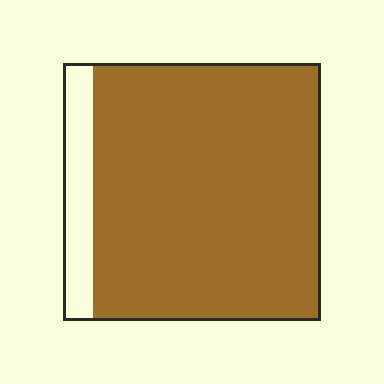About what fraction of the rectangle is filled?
About seven eighths (7/8).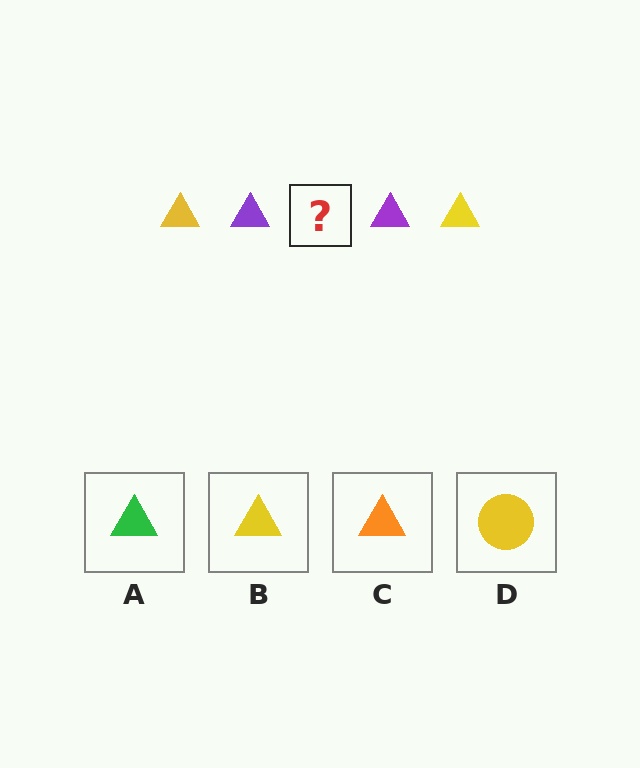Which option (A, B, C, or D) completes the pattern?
B.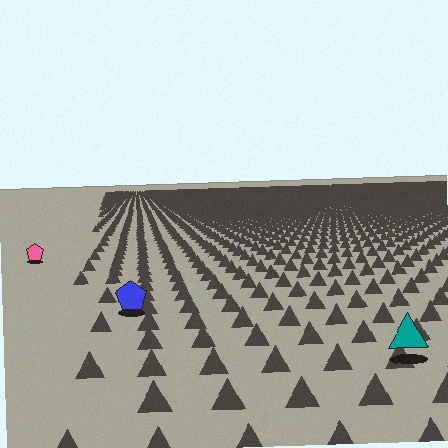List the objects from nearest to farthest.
From nearest to farthest: the teal triangle, the blue pentagon, the pink pentagon.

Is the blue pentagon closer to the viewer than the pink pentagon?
Yes. The blue pentagon is closer — you can tell from the texture gradient: the ground texture is coarser near it.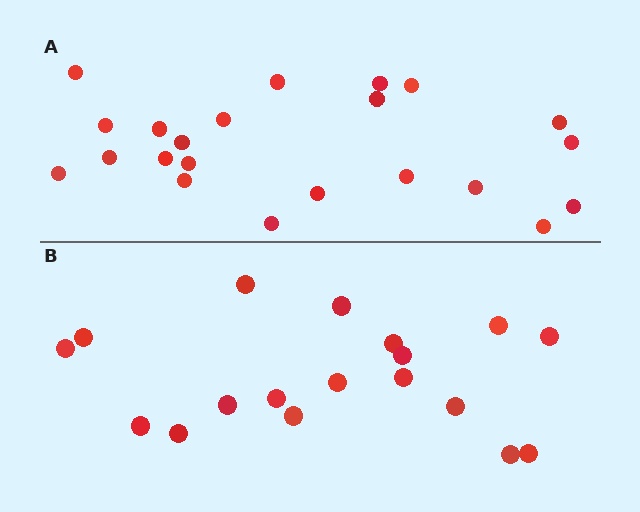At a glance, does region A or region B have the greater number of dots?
Region A (the top region) has more dots.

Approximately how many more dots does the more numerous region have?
Region A has about 4 more dots than region B.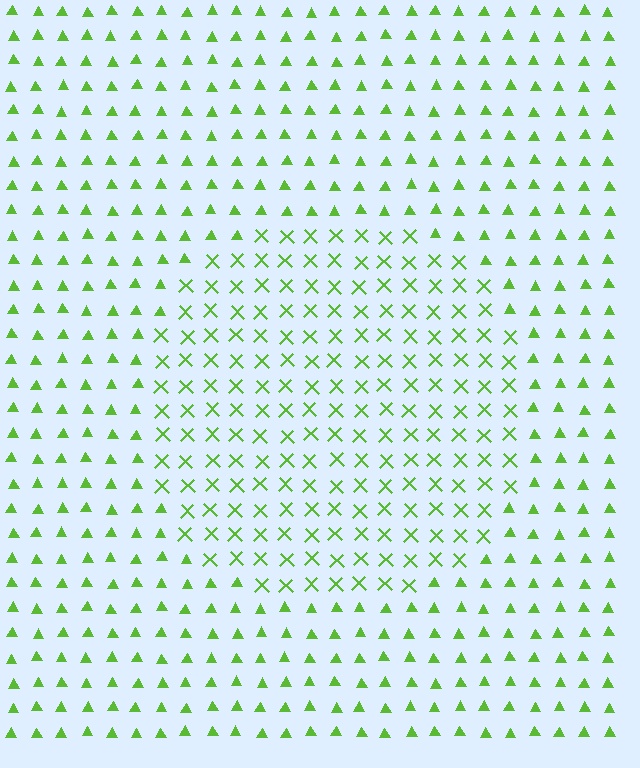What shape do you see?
I see a circle.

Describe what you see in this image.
The image is filled with small lime elements arranged in a uniform grid. A circle-shaped region contains X marks, while the surrounding area contains triangles. The boundary is defined purely by the change in element shape.